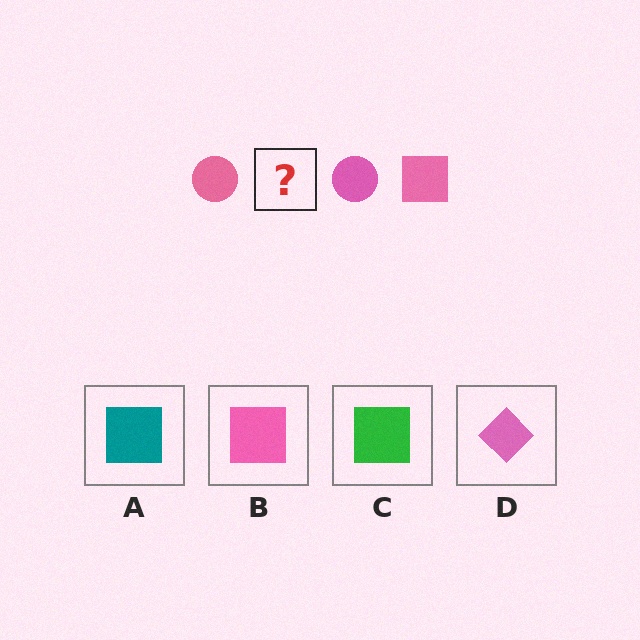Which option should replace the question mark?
Option B.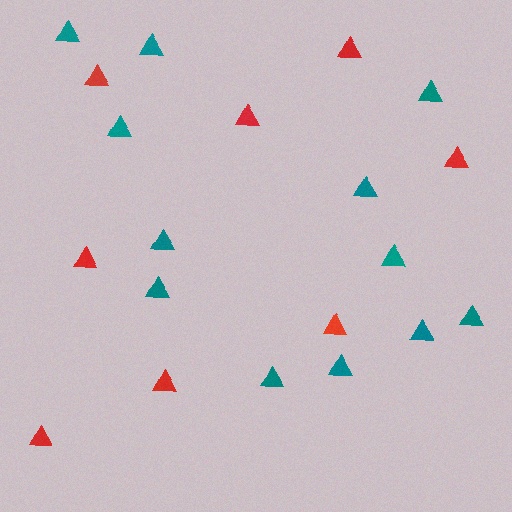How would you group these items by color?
There are 2 groups: one group of teal triangles (12) and one group of red triangles (8).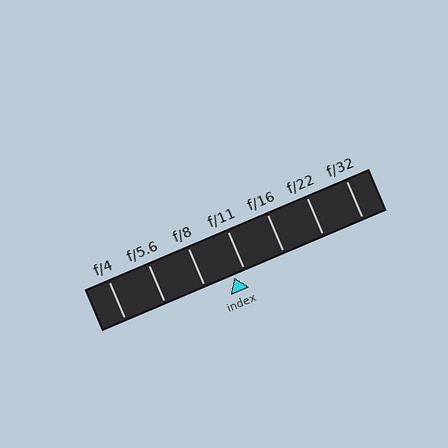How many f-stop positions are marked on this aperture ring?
There are 7 f-stop positions marked.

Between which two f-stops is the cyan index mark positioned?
The index mark is between f/8 and f/11.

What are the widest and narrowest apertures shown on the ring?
The widest aperture shown is f/4 and the narrowest is f/32.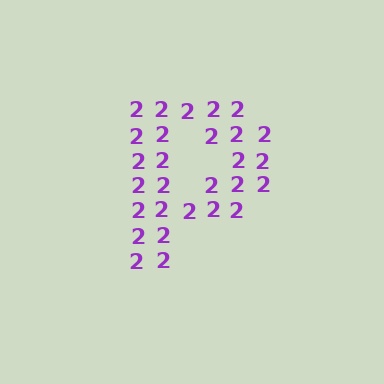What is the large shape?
The large shape is the letter P.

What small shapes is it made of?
It is made of small digit 2's.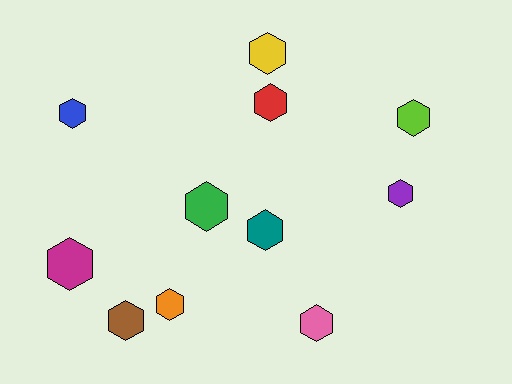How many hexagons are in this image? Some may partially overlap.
There are 11 hexagons.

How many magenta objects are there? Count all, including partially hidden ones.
There is 1 magenta object.